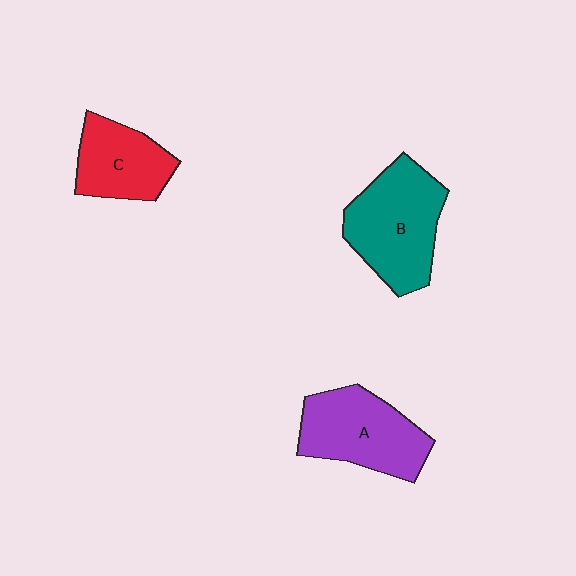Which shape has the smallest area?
Shape C (red).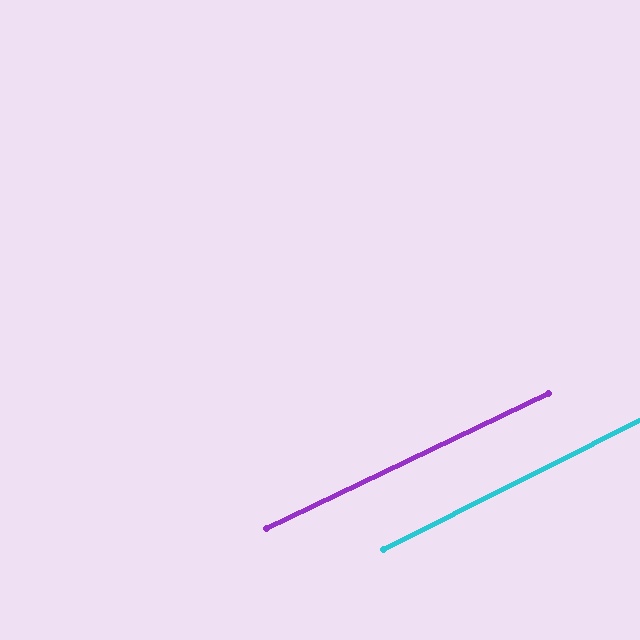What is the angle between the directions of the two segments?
Approximately 1 degree.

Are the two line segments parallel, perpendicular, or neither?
Parallel — their directions differ by only 1.1°.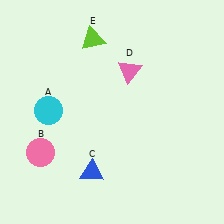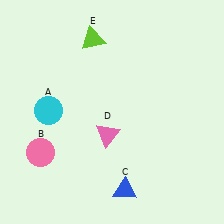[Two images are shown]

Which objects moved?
The objects that moved are: the blue triangle (C), the pink triangle (D).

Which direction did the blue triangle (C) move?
The blue triangle (C) moved right.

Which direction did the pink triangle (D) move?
The pink triangle (D) moved down.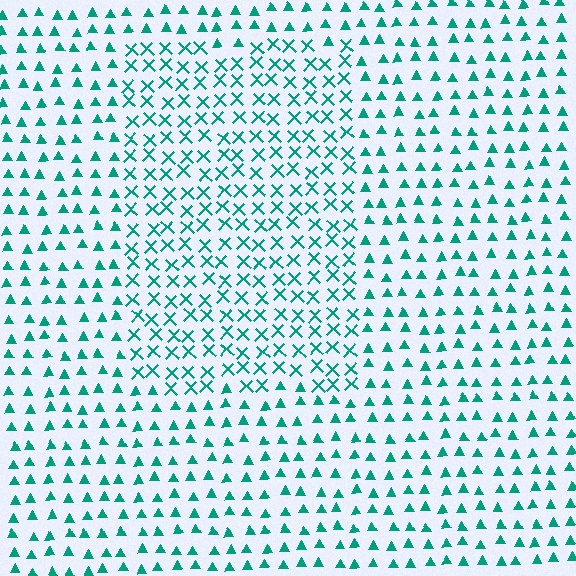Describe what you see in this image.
The image is filled with small teal elements arranged in a uniform grid. A rectangle-shaped region contains X marks, while the surrounding area contains triangles. The boundary is defined purely by the change in element shape.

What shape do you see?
I see a rectangle.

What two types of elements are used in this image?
The image uses X marks inside the rectangle region and triangles outside it.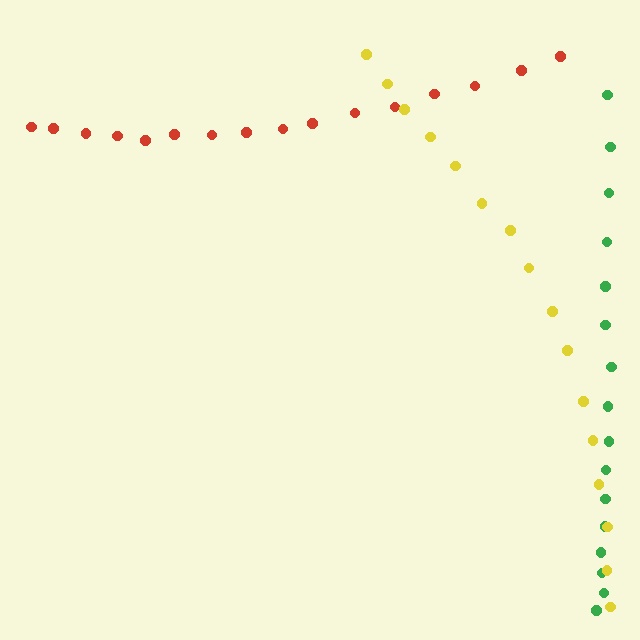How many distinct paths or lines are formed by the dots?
There are 3 distinct paths.